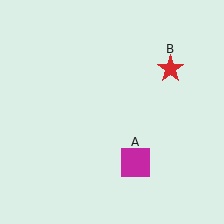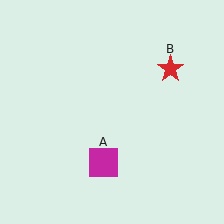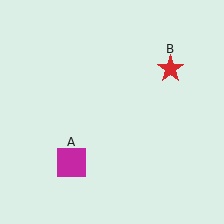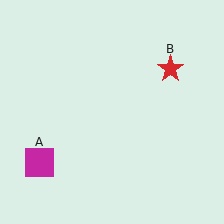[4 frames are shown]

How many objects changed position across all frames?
1 object changed position: magenta square (object A).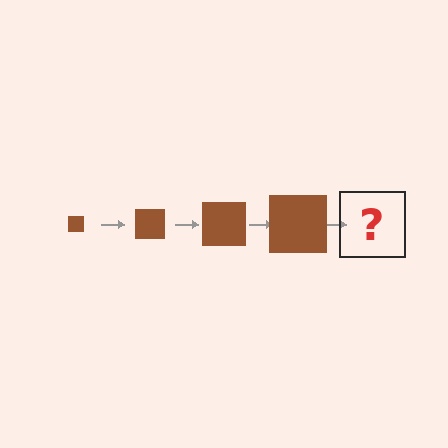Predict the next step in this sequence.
The next step is a brown square, larger than the previous one.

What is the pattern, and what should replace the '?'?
The pattern is that the square gets progressively larger each step. The '?' should be a brown square, larger than the previous one.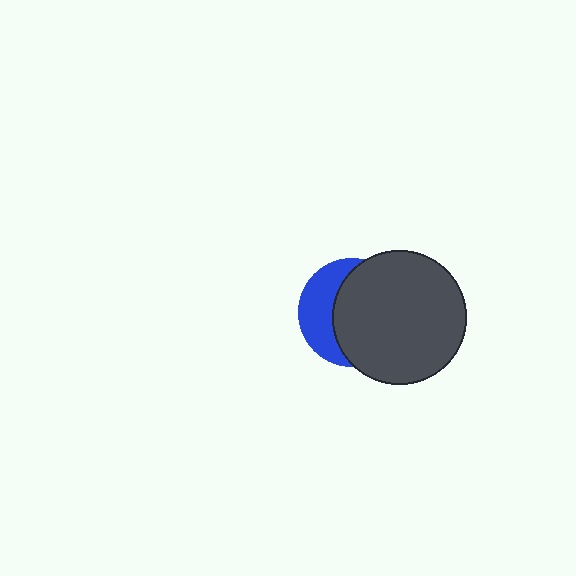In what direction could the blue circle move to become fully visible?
The blue circle could move left. That would shift it out from behind the dark gray circle entirely.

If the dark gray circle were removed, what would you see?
You would see the complete blue circle.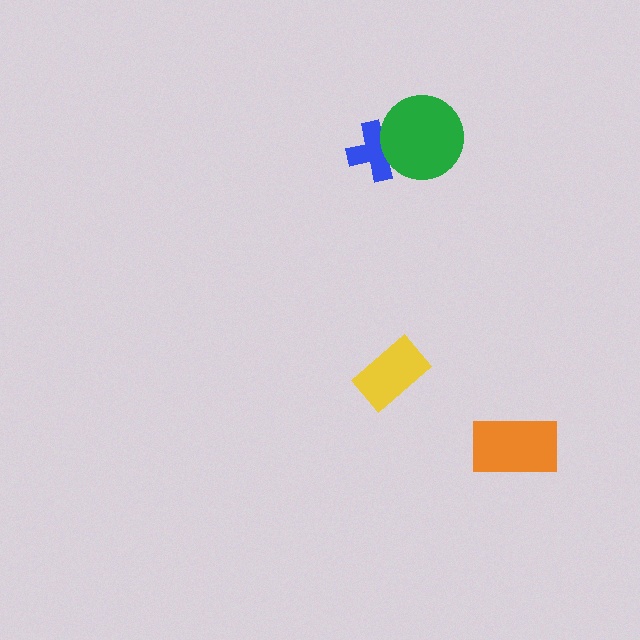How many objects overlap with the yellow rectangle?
0 objects overlap with the yellow rectangle.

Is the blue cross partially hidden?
Yes, it is partially covered by another shape.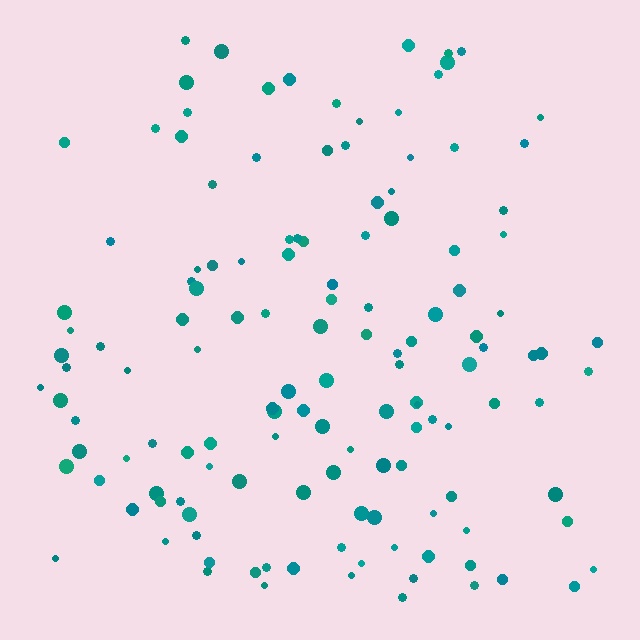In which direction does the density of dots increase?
From top to bottom, with the bottom side densest.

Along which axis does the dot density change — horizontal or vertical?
Vertical.